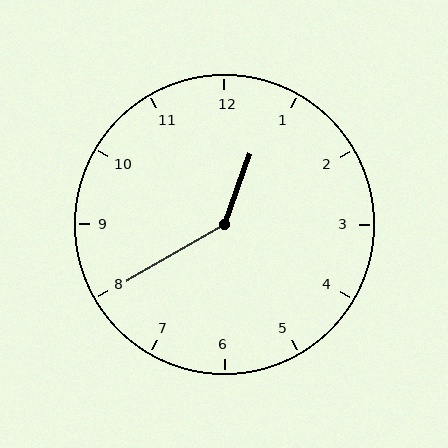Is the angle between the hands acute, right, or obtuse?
It is obtuse.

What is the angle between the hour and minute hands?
Approximately 140 degrees.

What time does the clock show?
12:40.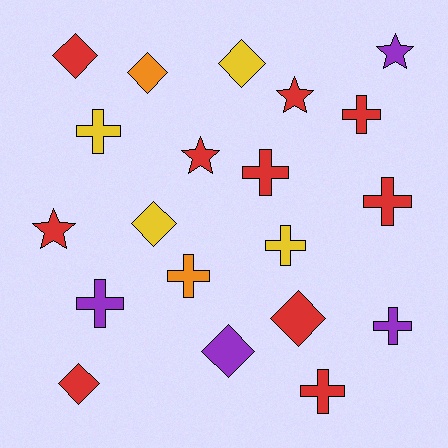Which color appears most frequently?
Red, with 10 objects.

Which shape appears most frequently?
Cross, with 9 objects.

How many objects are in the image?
There are 20 objects.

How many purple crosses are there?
There are 2 purple crosses.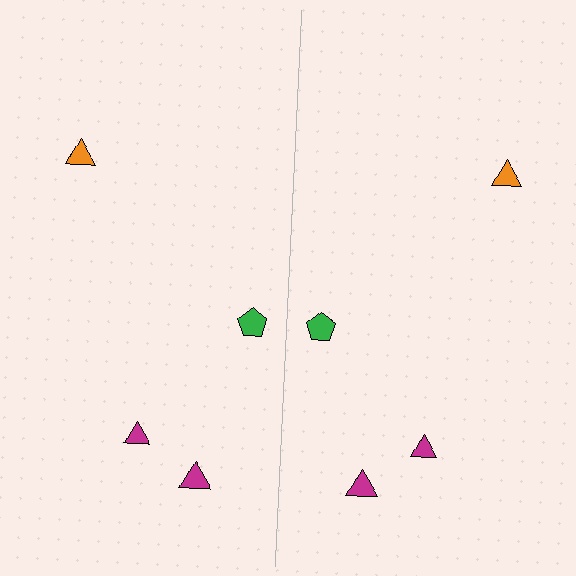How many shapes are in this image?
There are 8 shapes in this image.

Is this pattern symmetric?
Yes, this pattern has bilateral (reflection) symmetry.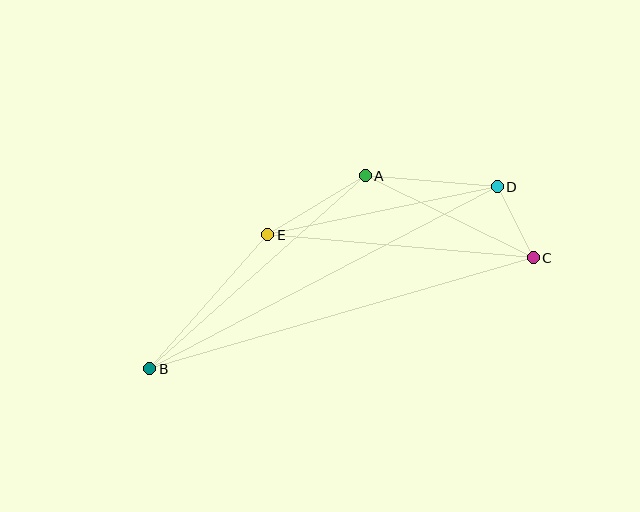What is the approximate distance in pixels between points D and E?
The distance between D and E is approximately 235 pixels.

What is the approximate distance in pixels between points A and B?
The distance between A and B is approximately 289 pixels.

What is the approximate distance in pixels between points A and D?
The distance between A and D is approximately 133 pixels.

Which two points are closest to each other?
Points C and D are closest to each other.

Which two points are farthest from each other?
Points B and C are farthest from each other.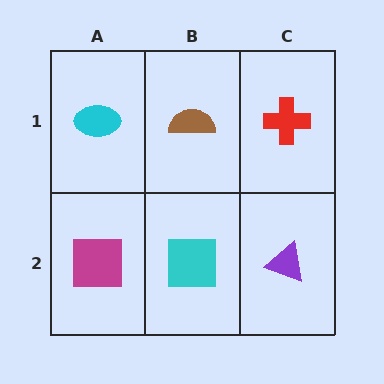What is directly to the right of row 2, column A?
A cyan square.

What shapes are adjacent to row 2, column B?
A brown semicircle (row 1, column B), a magenta square (row 2, column A), a purple triangle (row 2, column C).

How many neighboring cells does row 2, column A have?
2.